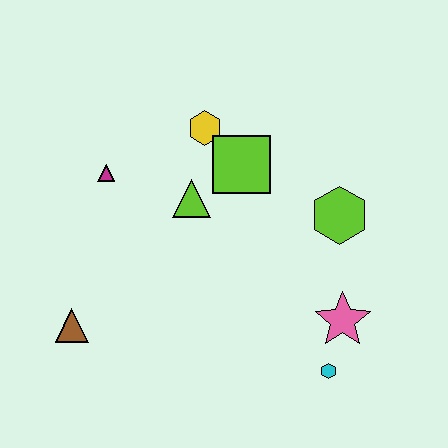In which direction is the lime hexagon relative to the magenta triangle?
The lime hexagon is to the right of the magenta triangle.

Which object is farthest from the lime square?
The brown triangle is farthest from the lime square.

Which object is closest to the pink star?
The cyan hexagon is closest to the pink star.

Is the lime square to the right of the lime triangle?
Yes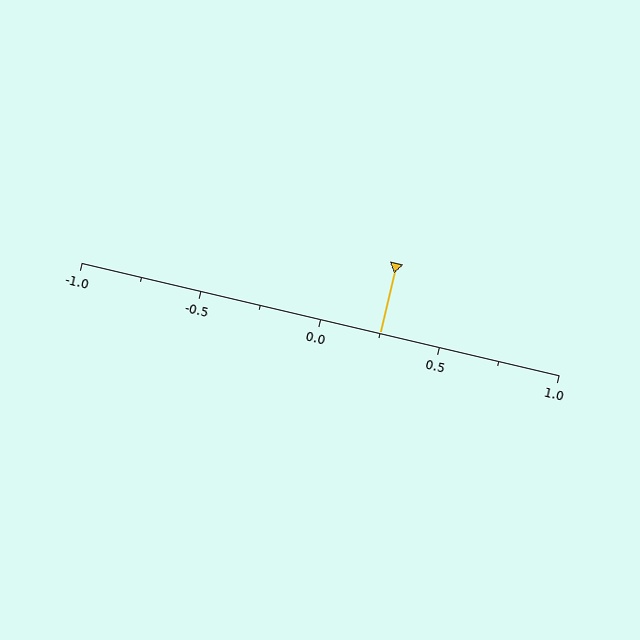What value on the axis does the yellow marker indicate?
The marker indicates approximately 0.25.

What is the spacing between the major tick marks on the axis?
The major ticks are spaced 0.5 apart.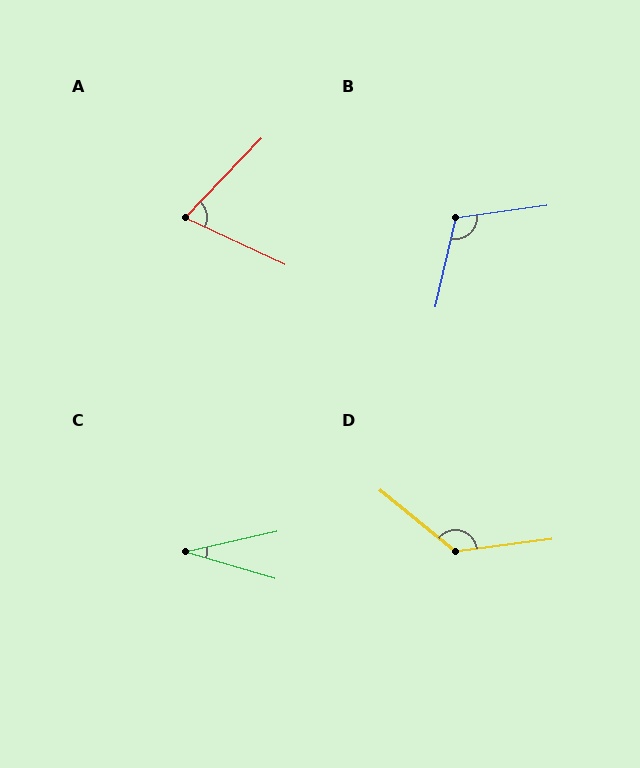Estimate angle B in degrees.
Approximately 110 degrees.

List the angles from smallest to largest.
C (30°), A (71°), B (110°), D (133°).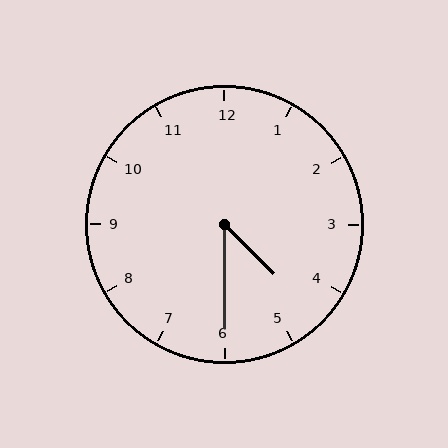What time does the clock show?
4:30.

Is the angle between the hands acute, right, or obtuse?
It is acute.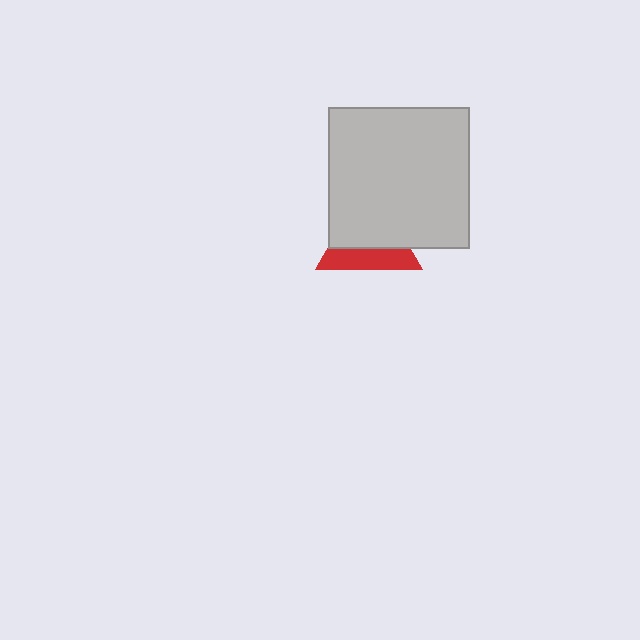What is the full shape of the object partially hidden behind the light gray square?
The partially hidden object is a red triangle.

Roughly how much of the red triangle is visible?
A small part of it is visible (roughly 38%).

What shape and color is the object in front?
The object in front is a light gray square.